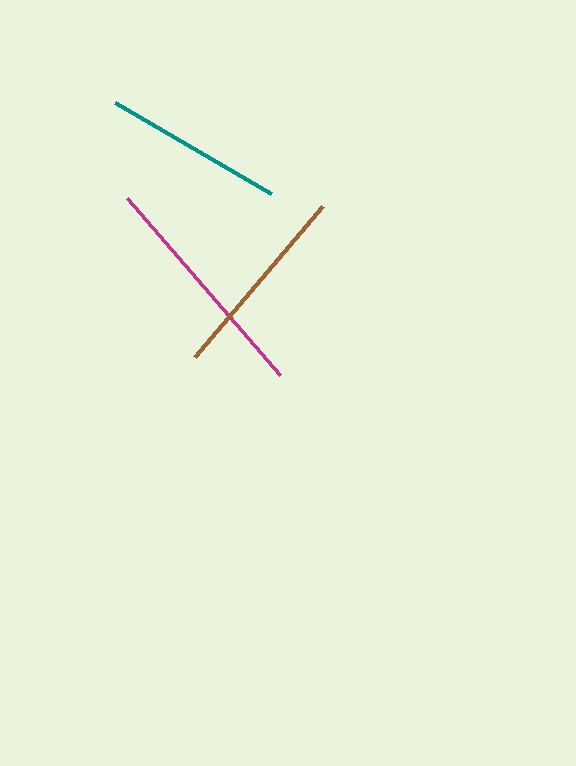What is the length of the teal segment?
The teal segment is approximately 181 pixels long.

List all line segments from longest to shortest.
From longest to shortest: magenta, brown, teal.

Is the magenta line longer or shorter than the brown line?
The magenta line is longer than the brown line.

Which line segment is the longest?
The magenta line is the longest at approximately 234 pixels.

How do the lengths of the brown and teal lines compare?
The brown and teal lines are approximately the same length.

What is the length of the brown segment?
The brown segment is approximately 198 pixels long.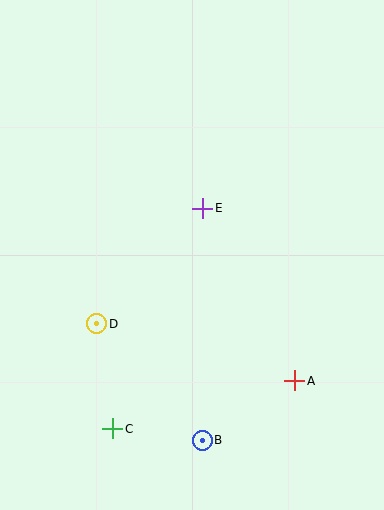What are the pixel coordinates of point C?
Point C is at (113, 429).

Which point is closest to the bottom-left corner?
Point C is closest to the bottom-left corner.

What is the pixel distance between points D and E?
The distance between D and E is 157 pixels.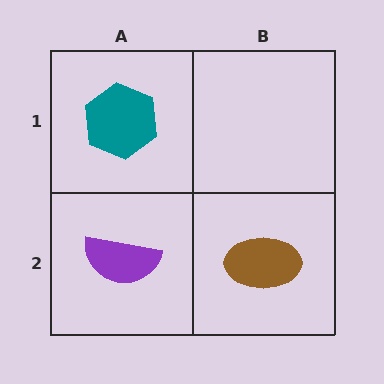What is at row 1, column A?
A teal hexagon.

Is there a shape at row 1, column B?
No, that cell is empty.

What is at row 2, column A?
A purple semicircle.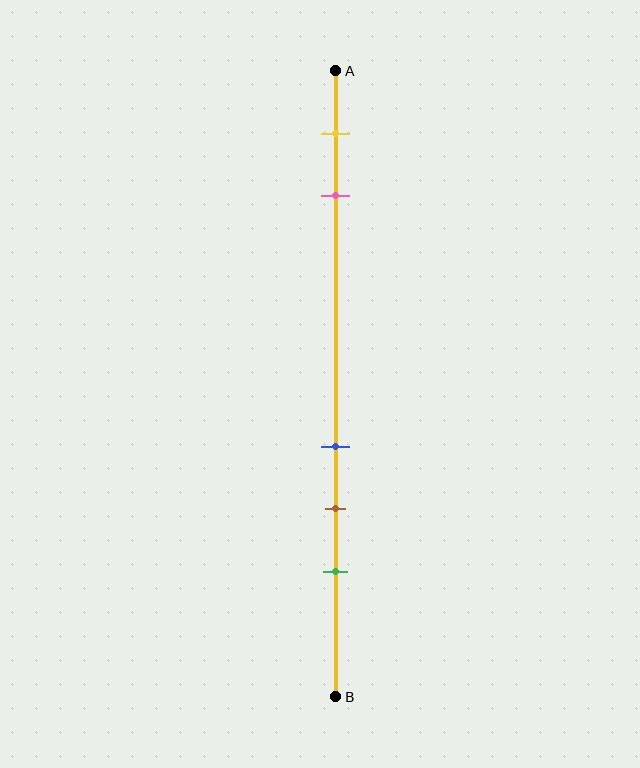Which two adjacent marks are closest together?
The blue and brown marks are the closest adjacent pair.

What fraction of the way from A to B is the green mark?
The green mark is approximately 80% (0.8) of the way from A to B.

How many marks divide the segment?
There are 5 marks dividing the segment.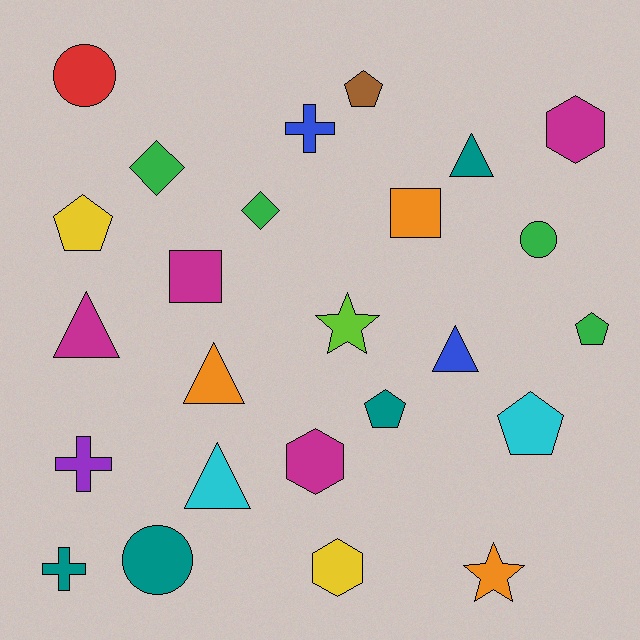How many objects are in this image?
There are 25 objects.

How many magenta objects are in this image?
There are 4 magenta objects.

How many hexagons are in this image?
There are 3 hexagons.